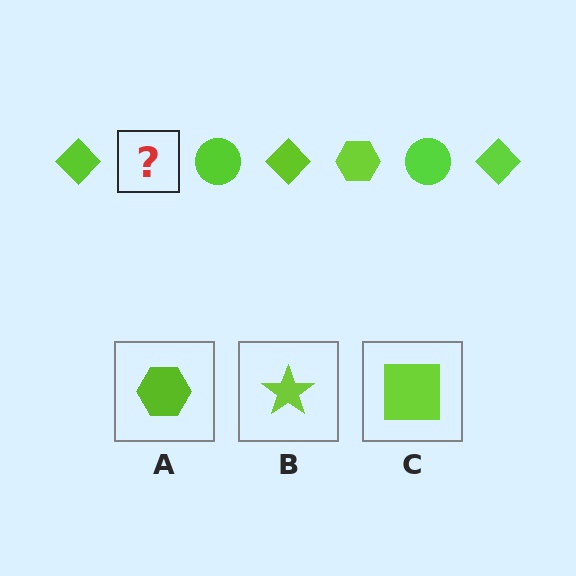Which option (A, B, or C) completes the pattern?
A.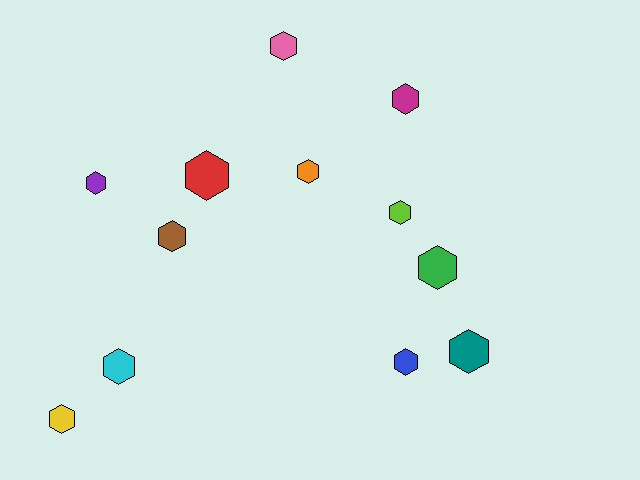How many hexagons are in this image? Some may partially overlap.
There are 12 hexagons.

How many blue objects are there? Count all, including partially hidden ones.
There is 1 blue object.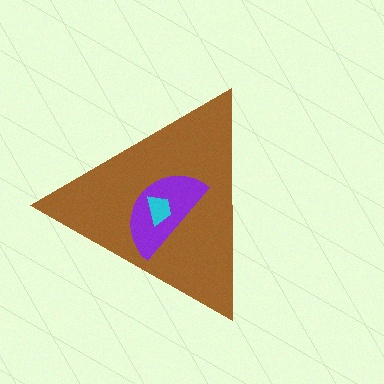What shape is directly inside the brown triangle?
The purple semicircle.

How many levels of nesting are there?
3.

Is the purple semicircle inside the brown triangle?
Yes.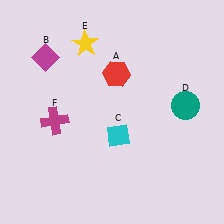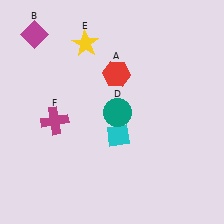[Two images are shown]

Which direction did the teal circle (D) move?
The teal circle (D) moved left.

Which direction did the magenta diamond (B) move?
The magenta diamond (B) moved up.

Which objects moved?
The objects that moved are: the magenta diamond (B), the teal circle (D).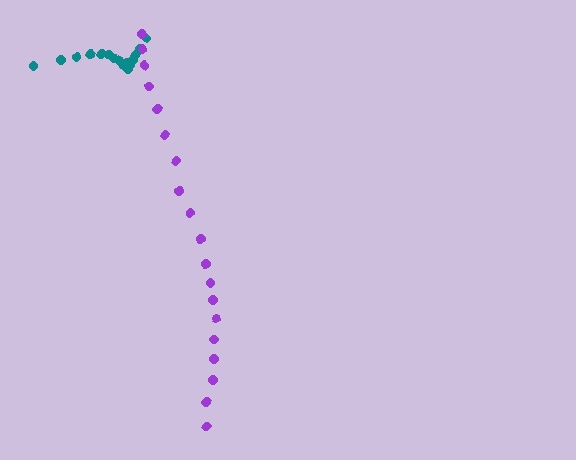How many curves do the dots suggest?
There are 2 distinct paths.